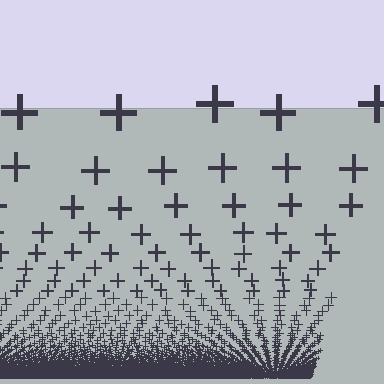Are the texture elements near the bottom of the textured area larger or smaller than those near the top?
Smaller. The gradient is inverted — elements near the bottom are smaller and denser.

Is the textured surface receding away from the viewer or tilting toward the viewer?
The surface appears to tilt toward the viewer. Texture elements get larger and sparser toward the top.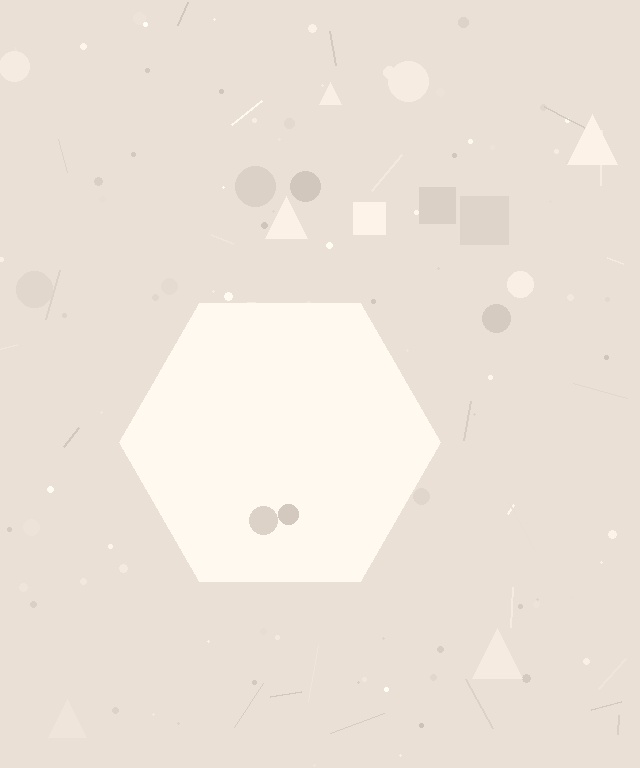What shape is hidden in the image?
A hexagon is hidden in the image.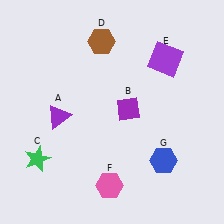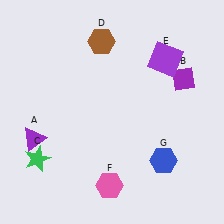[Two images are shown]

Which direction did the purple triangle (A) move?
The purple triangle (A) moved left.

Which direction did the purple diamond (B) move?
The purple diamond (B) moved right.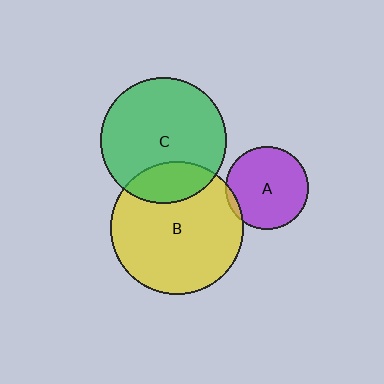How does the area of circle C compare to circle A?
Approximately 2.3 times.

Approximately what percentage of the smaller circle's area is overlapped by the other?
Approximately 5%.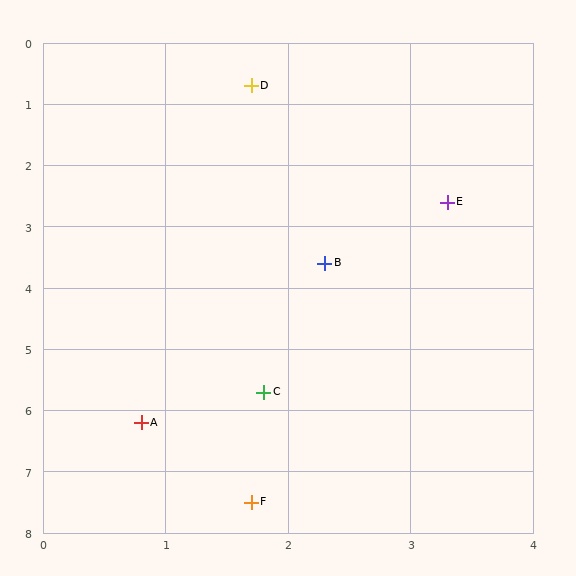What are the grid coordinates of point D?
Point D is at approximately (1.7, 0.7).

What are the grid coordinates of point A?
Point A is at approximately (0.8, 6.2).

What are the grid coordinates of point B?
Point B is at approximately (2.3, 3.6).